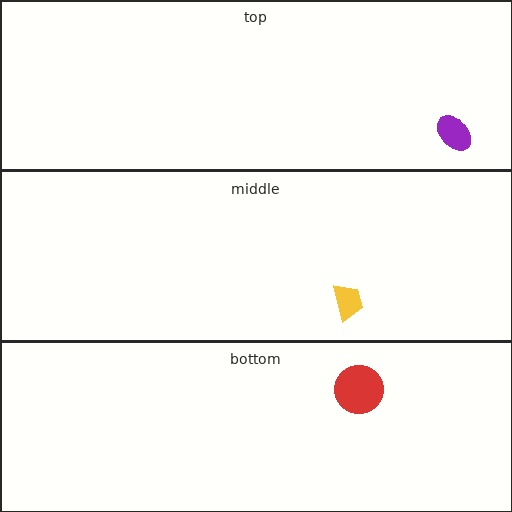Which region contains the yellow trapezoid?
The middle region.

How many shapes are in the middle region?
1.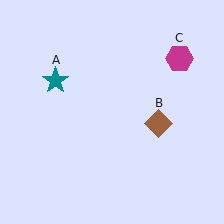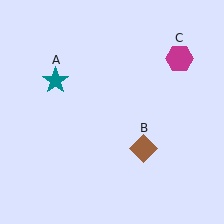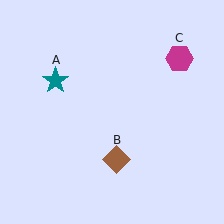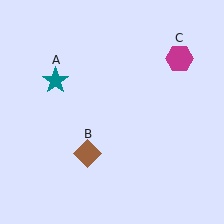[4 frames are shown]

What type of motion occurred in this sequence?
The brown diamond (object B) rotated clockwise around the center of the scene.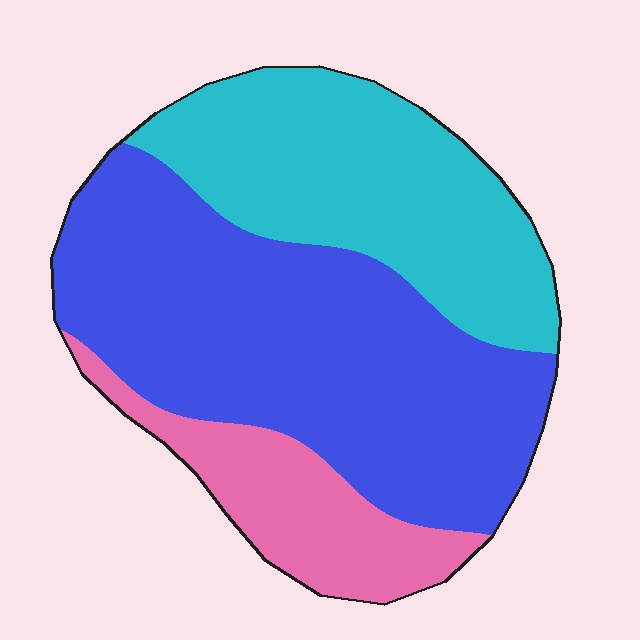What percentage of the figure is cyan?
Cyan takes up about one third (1/3) of the figure.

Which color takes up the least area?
Pink, at roughly 15%.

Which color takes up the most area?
Blue, at roughly 50%.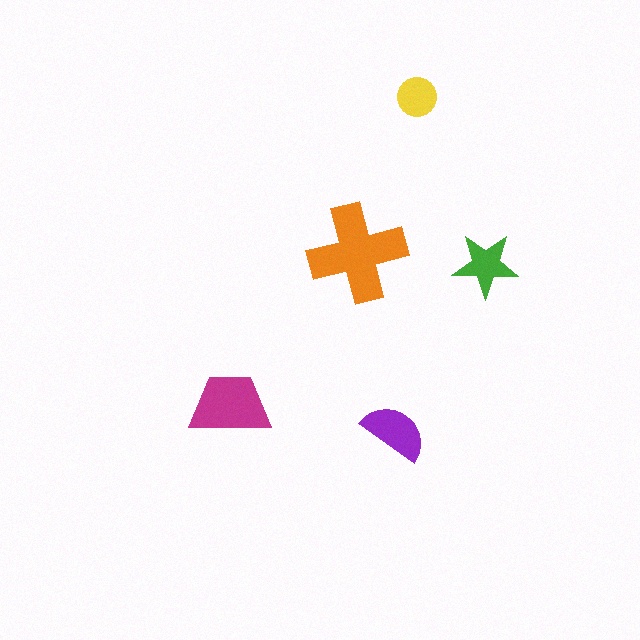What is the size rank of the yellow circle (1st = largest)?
5th.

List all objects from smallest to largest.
The yellow circle, the green star, the purple semicircle, the magenta trapezoid, the orange cross.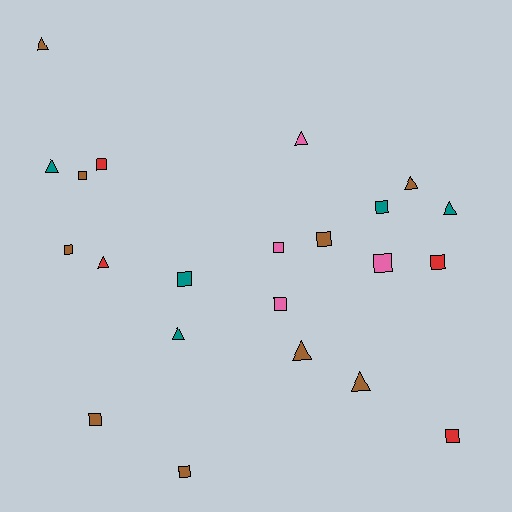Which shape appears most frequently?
Square, with 13 objects.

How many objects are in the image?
There are 22 objects.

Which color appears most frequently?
Brown, with 9 objects.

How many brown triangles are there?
There are 4 brown triangles.